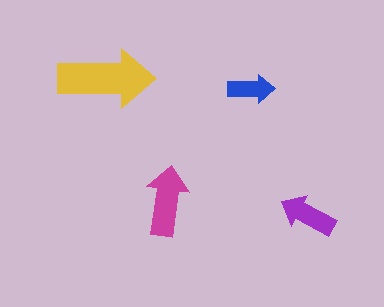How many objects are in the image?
There are 4 objects in the image.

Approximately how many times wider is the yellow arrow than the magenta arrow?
About 1.5 times wider.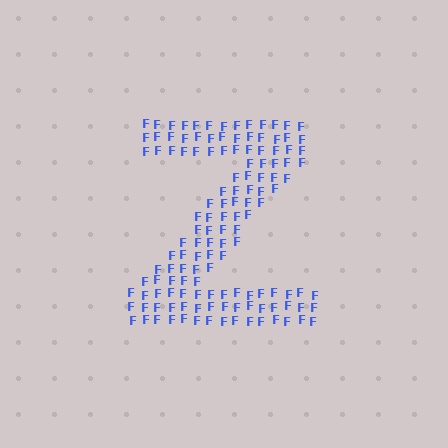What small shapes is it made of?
It is made of small letter F's.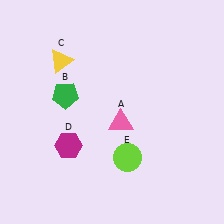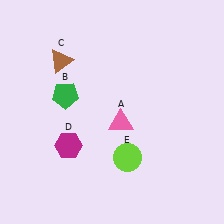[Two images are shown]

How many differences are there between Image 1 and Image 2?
There is 1 difference between the two images.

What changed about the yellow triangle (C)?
In Image 1, C is yellow. In Image 2, it changed to brown.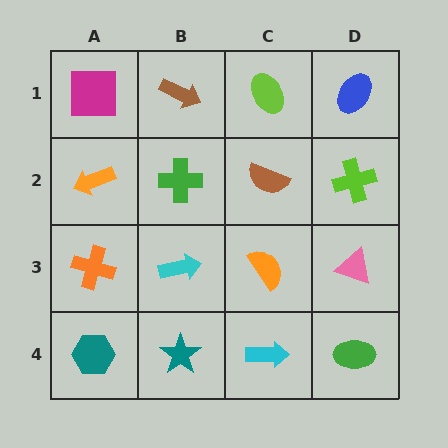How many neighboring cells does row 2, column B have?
4.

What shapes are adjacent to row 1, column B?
A green cross (row 2, column B), a magenta square (row 1, column A), a lime ellipse (row 1, column C).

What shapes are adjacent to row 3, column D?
A lime cross (row 2, column D), a green ellipse (row 4, column D), an orange semicircle (row 3, column C).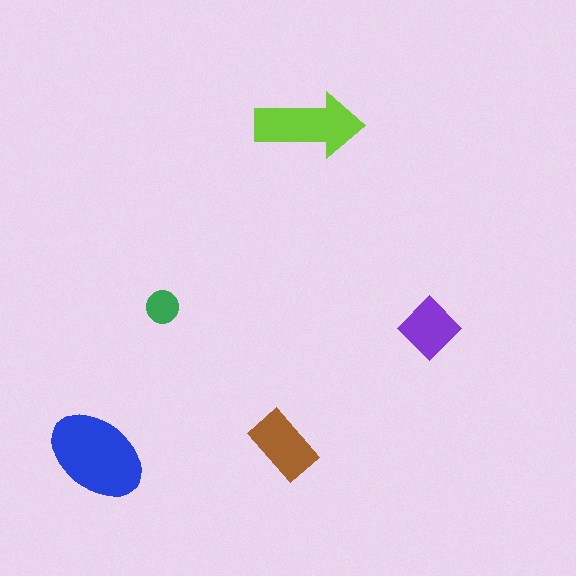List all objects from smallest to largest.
The green circle, the purple diamond, the brown rectangle, the lime arrow, the blue ellipse.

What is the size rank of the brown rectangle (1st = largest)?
3rd.